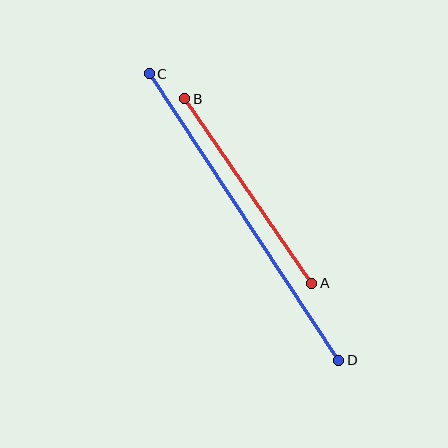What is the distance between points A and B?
The distance is approximately 224 pixels.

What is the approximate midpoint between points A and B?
The midpoint is at approximately (248, 191) pixels.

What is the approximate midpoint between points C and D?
The midpoint is at approximately (244, 217) pixels.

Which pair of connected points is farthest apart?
Points C and D are farthest apart.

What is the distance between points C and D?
The distance is approximately 343 pixels.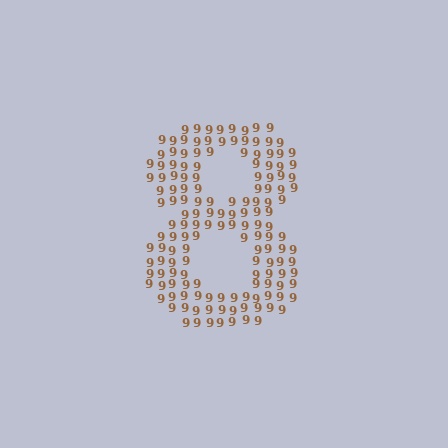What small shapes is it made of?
It is made of small digit 9's.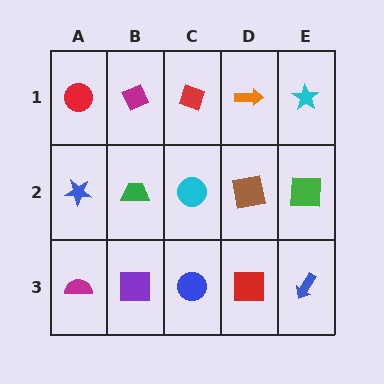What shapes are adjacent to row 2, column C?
A red diamond (row 1, column C), a blue circle (row 3, column C), a green trapezoid (row 2, column B), a brown square (row 2, column D).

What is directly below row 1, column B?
A green trapezoid.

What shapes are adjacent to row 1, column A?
A blue star (row 2, column A), a magenta diamond (row 1, column B).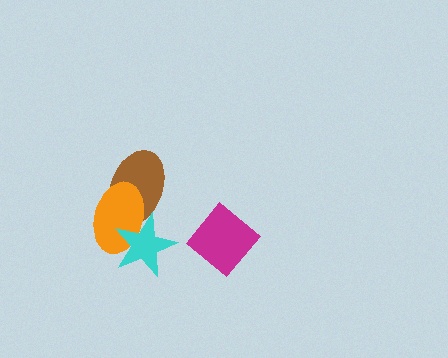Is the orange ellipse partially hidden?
Yes, it is partially covered by another shape.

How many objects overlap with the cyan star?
2 objects overlap with the cyan star.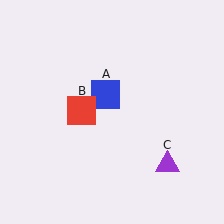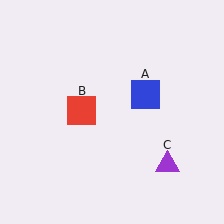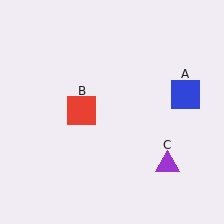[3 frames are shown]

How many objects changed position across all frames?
1 object changed position: blue square (object A).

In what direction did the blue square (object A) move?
The blue square (object A) moved right.